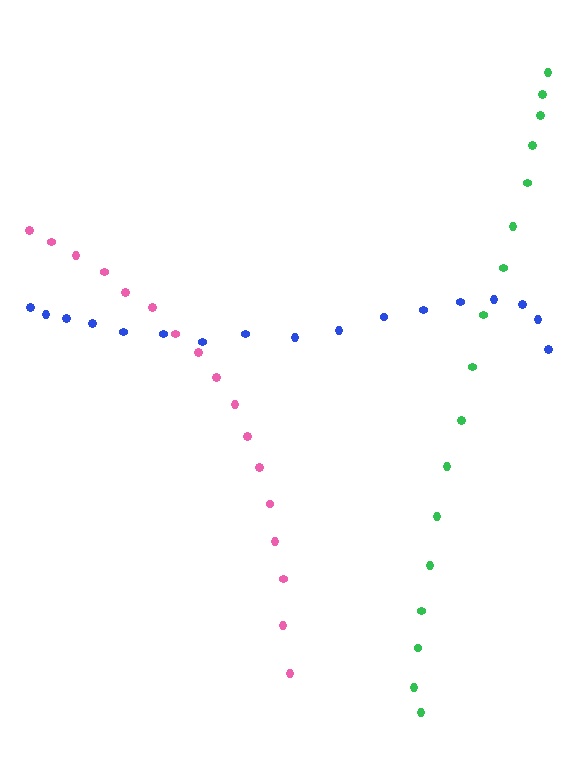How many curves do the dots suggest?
There are 3 distinct paths.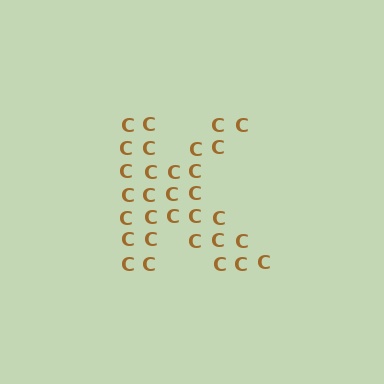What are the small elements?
The small elements are letter C's.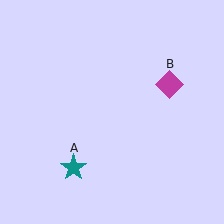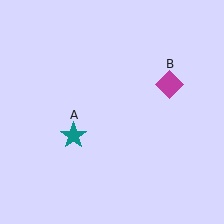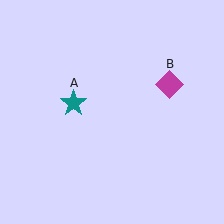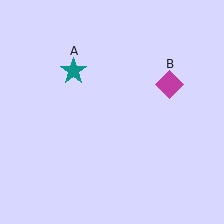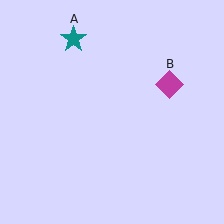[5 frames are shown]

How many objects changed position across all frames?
1 object changed position: teal star (object A).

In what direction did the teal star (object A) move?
The teal star (object A) moved up.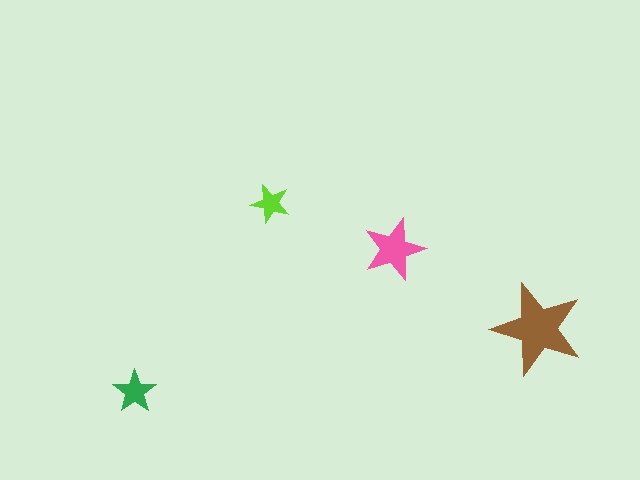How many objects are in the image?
There are 4 objects in the image.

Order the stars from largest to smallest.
the brown one, the pink one, the green one, the lime one.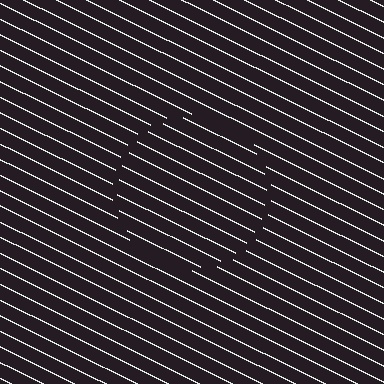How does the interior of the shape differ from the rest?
The interior of the shape contains the same grating, shifted by half a period — the contour is defined by the phase discontinuity where line-ends from the inner and outer gratings abut.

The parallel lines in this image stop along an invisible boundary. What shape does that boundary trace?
An illusory circle. The interior of the shape contains the same grating, shifted by half a period — the contour is defined by the phase discontinuity where line-ends from the inner and outer gratings abut.